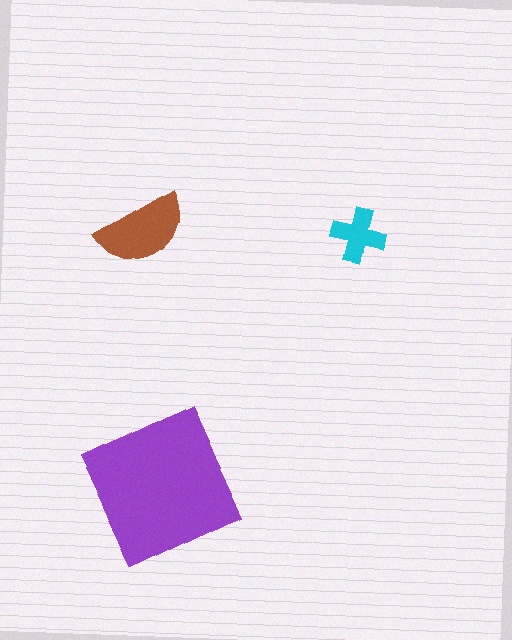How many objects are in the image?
There are 3 objects in the image.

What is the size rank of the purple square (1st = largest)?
1st.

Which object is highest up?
The cyan cross is topmost.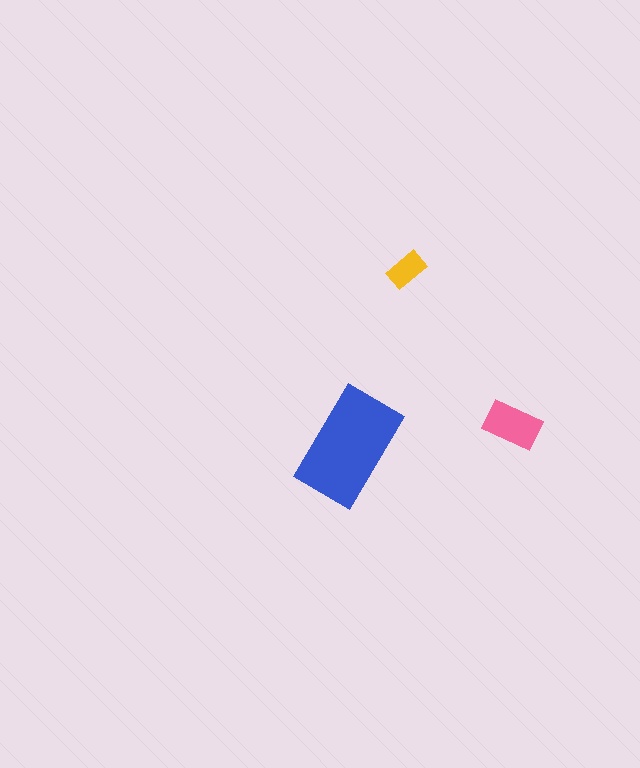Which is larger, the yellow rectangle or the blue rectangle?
The blue one.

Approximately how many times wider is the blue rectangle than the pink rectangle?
About 2 times wider.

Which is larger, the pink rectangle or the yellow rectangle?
The pink one.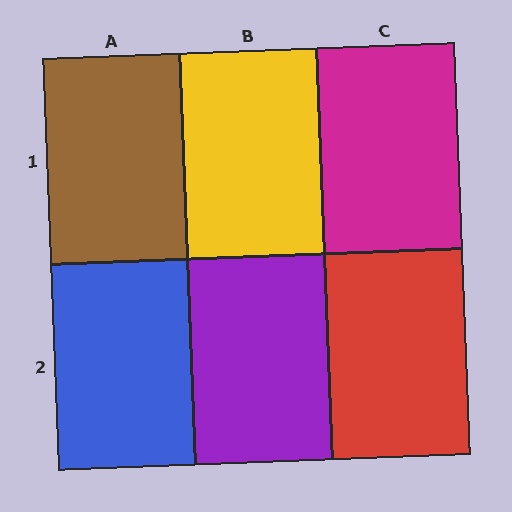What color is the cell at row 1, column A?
Brown.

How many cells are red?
1 cell is red.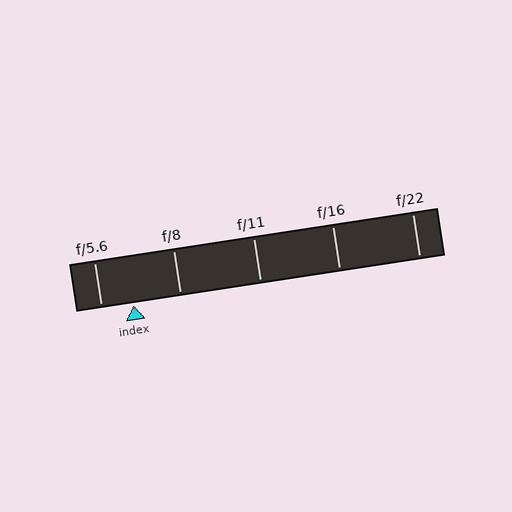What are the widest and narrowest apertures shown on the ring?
The widest aperture shown is f/5.6 and the narrowest is f/22.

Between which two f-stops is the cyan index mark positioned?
The index mark is between f/5.6 and f/8.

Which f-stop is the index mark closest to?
The index mark is closest to f/5.6.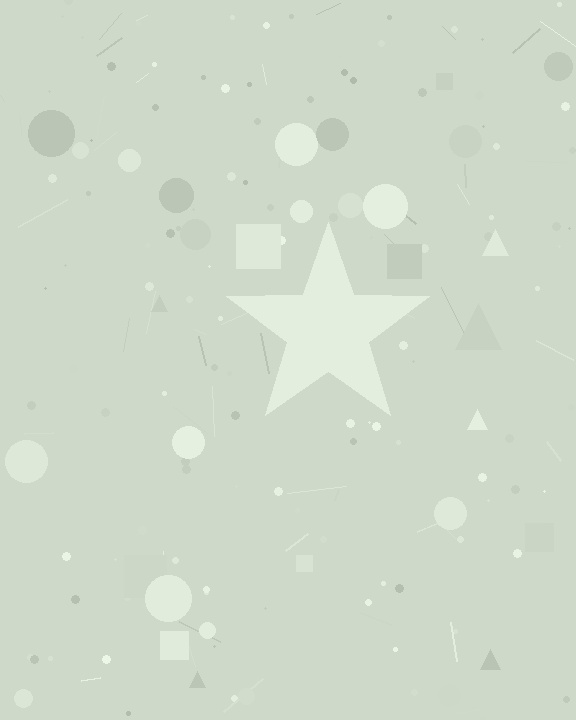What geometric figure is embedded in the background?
A star is embedded in the background.